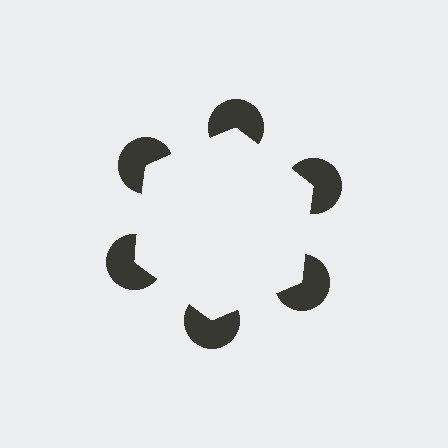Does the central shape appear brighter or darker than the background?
It typically appears slightly brighter than the background, even though no actual brightness change is drawn.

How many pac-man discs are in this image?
There are 6 — one at each vertex of the illusory hexagon.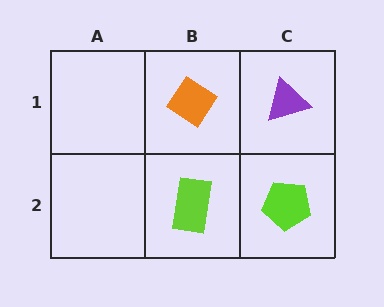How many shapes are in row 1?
2 shapes.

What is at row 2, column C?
A lime pentagon.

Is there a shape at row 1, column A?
No, that cell is empty.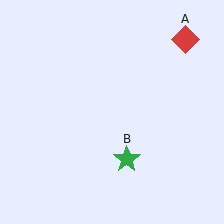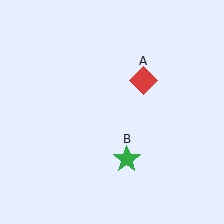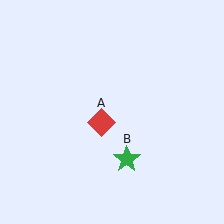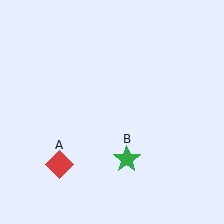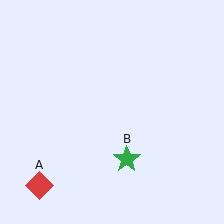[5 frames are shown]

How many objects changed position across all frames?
1 object changed position: red diamond (object A).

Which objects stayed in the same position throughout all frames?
Green star (object B) remained stationary.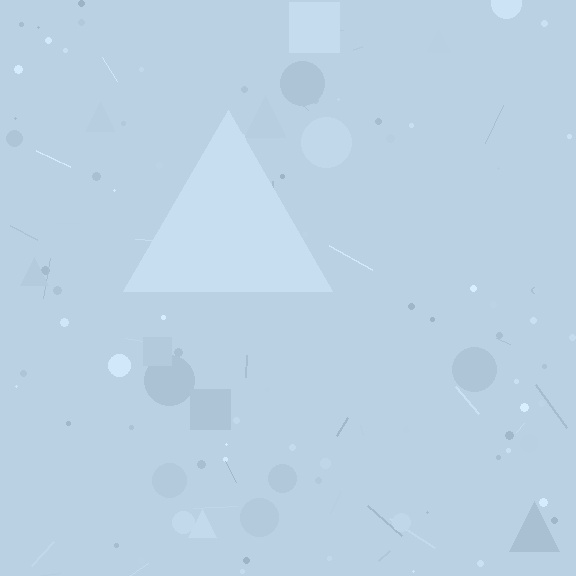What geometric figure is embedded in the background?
A triangle is embedded in the background.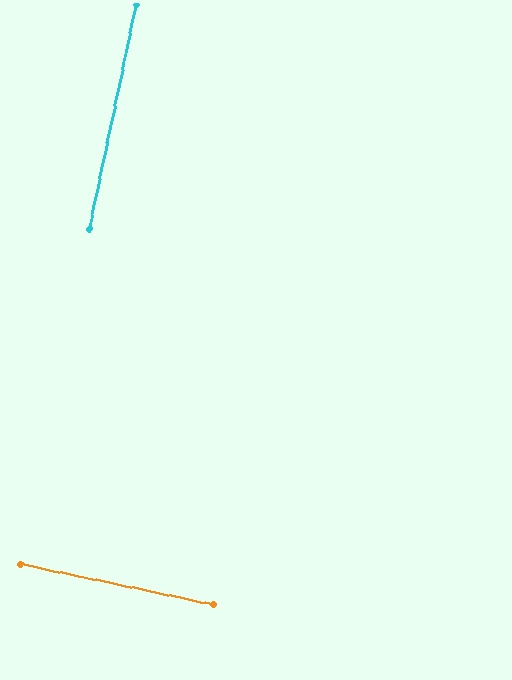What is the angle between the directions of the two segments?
Approximately 90 degrees.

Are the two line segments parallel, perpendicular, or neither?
Perpendicular — they meet at approximately 90°.